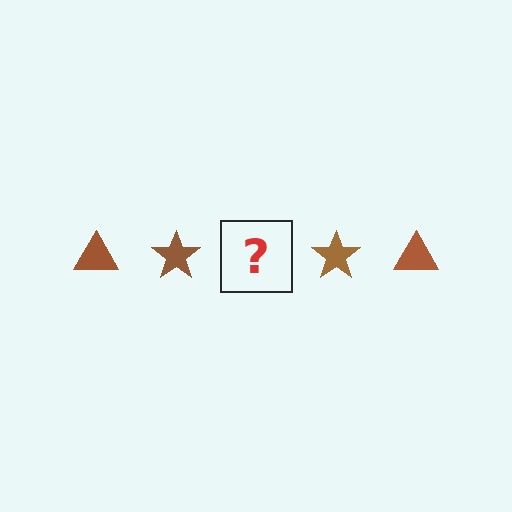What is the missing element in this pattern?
The missing element is a brown triangle.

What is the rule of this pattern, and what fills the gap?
The rule is that the pattern cycles through triangle, star shapes in brown. The gap should be filled with a brown triangle.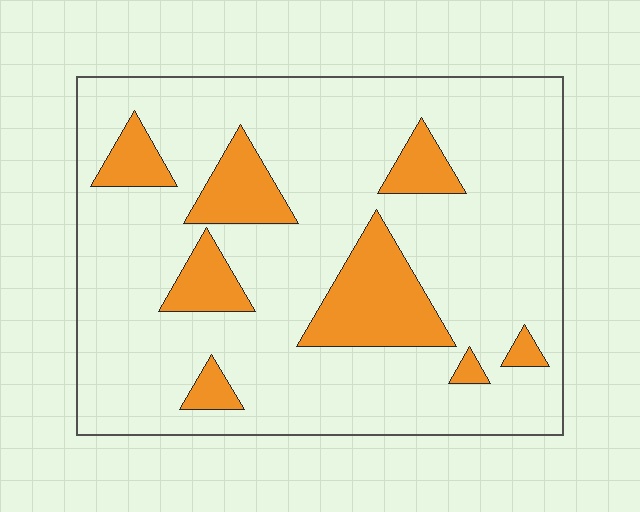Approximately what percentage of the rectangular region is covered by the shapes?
Approximately 20%.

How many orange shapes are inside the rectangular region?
8.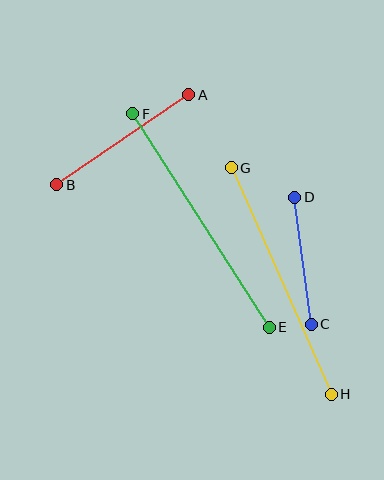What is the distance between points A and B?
The distance is approximately 160 pixels.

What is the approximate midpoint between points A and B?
The midpoint is at approximately (123, 140) pixels.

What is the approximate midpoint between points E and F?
The midpoint is at approximately (201, 221) pixels.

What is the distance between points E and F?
The distance is approximately 254 pixels.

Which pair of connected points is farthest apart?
Points E and F are farthest apart.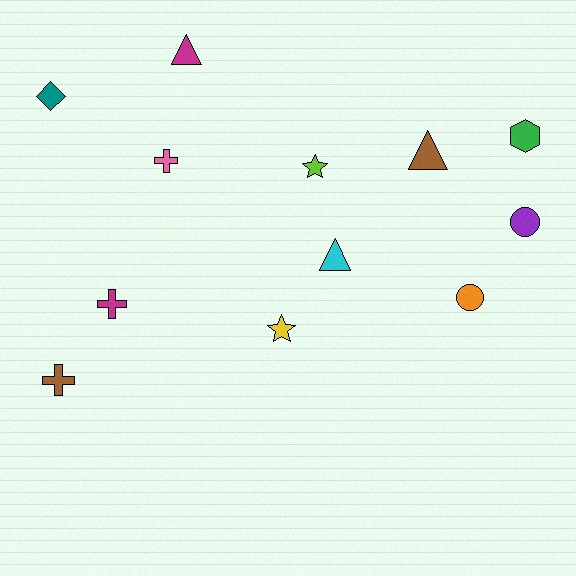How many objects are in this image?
There are 12 objects.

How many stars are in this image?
There are 2 stars.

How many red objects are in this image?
There are no red objects.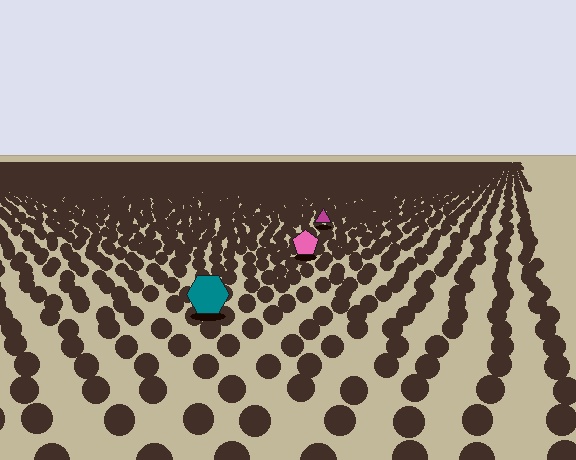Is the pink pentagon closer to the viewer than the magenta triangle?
Yes. The pink pentagon is closer — you can tell from the texture gradient: the ground texture is coarser near it.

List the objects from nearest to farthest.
From nearest to farthest: the teal hexagon, the pink pentagon, the magenta triangle.